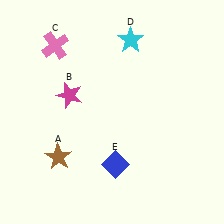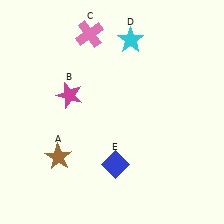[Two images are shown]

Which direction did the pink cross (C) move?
The pink cross (C) moved right.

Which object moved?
The pink cross (C) moved right.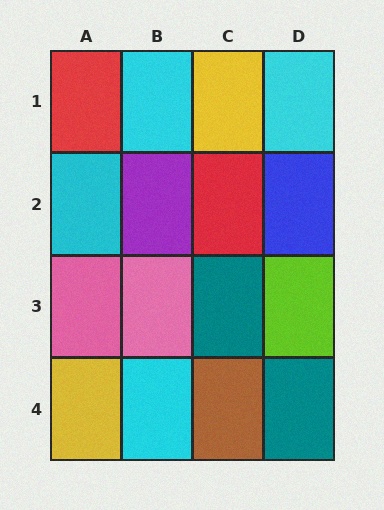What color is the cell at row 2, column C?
Red.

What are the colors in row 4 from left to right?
Yellow, cyan, brown, teal.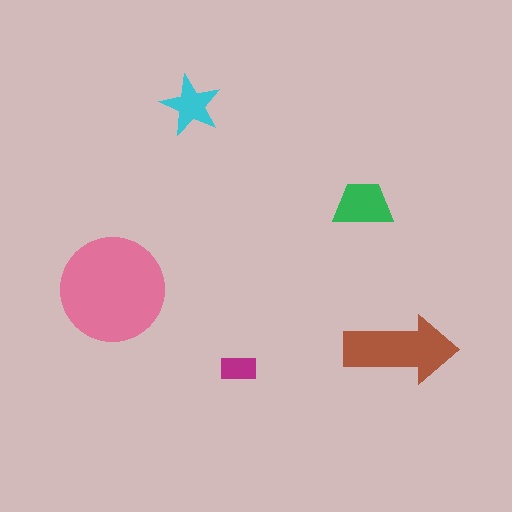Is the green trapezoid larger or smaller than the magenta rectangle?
Larger.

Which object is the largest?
The pink circle.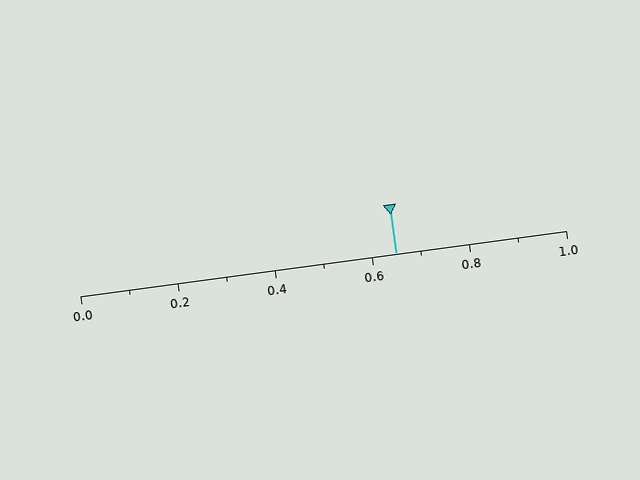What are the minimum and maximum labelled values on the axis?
The axis runs from 0.0 to 1.0.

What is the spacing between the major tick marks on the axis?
The major ticks are spaced 0.2 apart.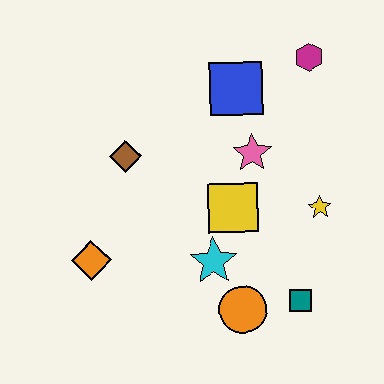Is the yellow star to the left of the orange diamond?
No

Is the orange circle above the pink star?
No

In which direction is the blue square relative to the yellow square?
The blue square is above the yellow square.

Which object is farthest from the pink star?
The orange diamond is farthest from the pink star.